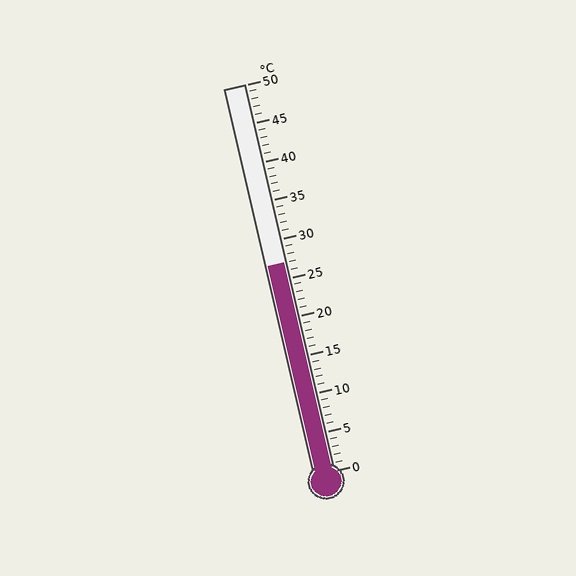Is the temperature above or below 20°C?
The temperature is above 20°C.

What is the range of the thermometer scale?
The thermometer scale ranges from 0°C to 50°C.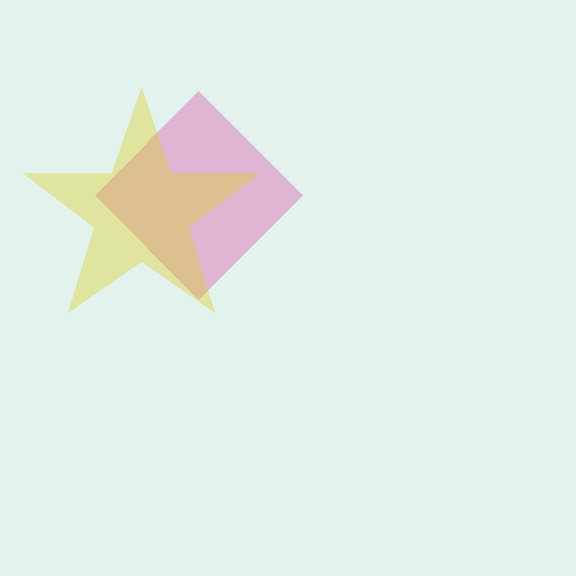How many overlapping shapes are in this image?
There are 2 overlapping shapes in the image.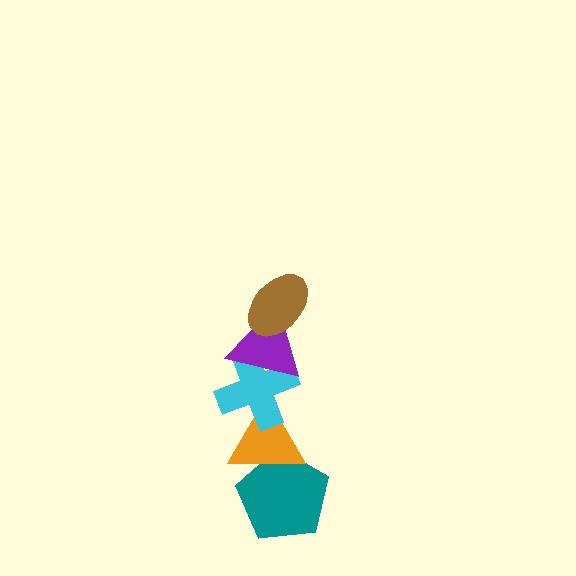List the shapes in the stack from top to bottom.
From top to bottom: the brown ellipse, the purple triangle, the cyan cross, the orange triangle, the teal pentagon.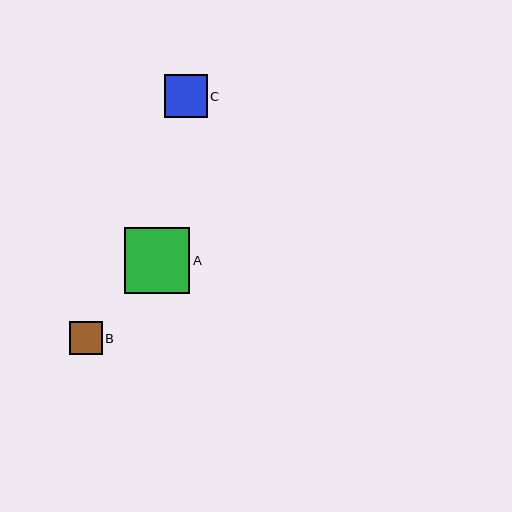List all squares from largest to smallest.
From largest to smallest: A, C, B.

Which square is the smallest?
Square B is the smallest with a size of approximately 33 pixels.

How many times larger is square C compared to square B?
Square C is approximately 1.3 times the size of square B.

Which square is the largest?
Square A is the largest with a size of approximately 66 pixels.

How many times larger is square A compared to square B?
Square A is approximately 2.0 times the size of square B.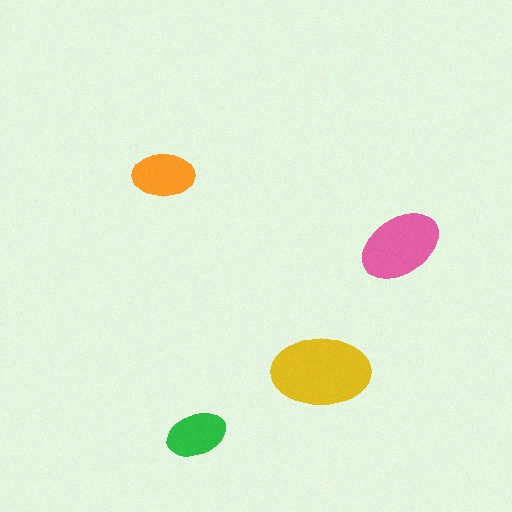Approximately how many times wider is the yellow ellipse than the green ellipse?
About 1.5 times wider.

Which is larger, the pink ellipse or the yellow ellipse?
The yellow one.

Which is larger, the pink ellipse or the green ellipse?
The pink one.